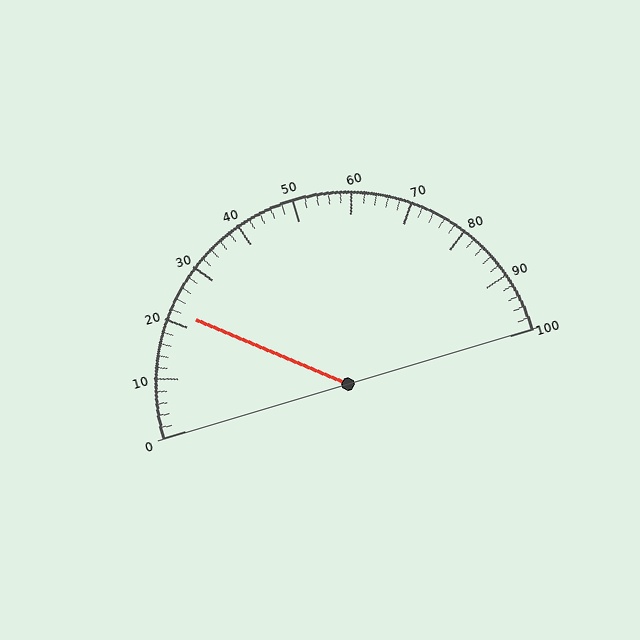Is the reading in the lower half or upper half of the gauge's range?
The reading is in the lower half of the range (0 to 100).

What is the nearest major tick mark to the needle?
The nearest major tick mark is 20.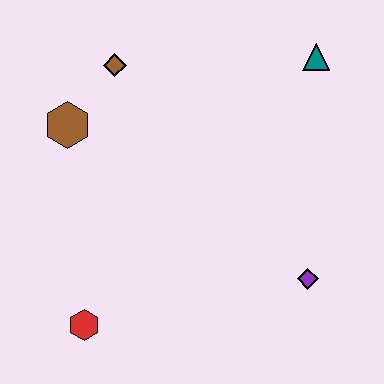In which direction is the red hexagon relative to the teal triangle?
The red hexagon is below the teal triangle.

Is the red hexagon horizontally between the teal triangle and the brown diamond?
No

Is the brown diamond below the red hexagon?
No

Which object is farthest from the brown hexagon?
The purple diamond is farthest from the brown hexagon.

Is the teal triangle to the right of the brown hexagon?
Yes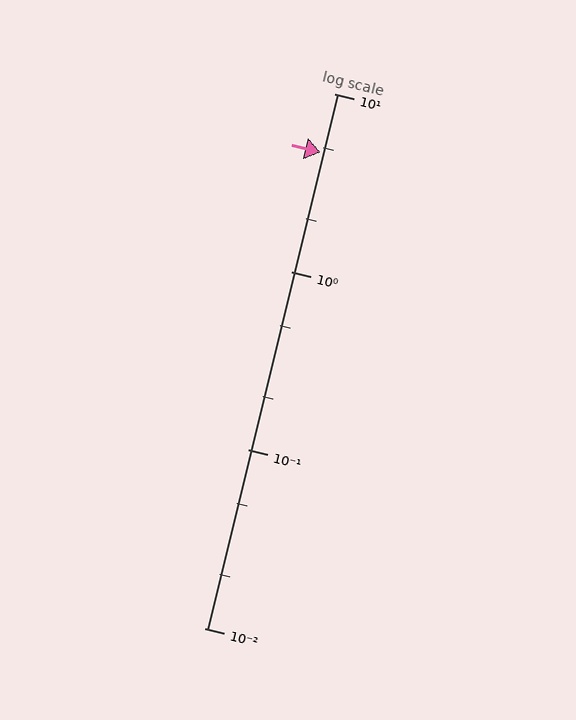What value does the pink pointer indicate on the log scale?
The pointer indicates approximately 4.7.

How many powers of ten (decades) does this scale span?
The scale spans 3 decades, from 0.01 to 10.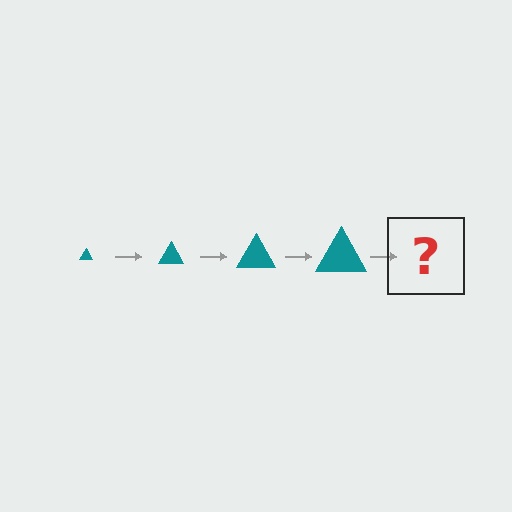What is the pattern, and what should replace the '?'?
The pattern is that the triangle gets progressively larger each step. The '?' should be a teal triangle, larger than the previous one.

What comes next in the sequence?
The next element should be a teal triangle, larger than the previous one.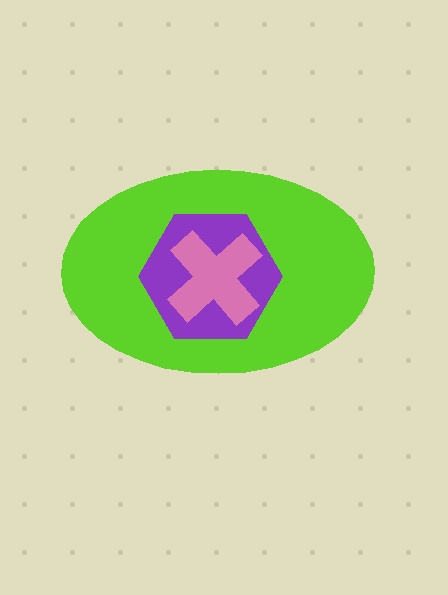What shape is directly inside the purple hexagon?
The pink cross.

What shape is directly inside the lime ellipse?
The purple hexagon.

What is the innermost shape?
The pink cross.